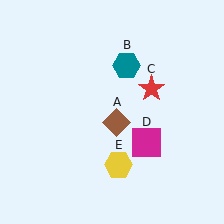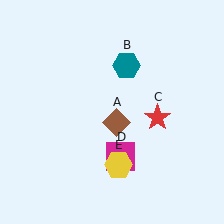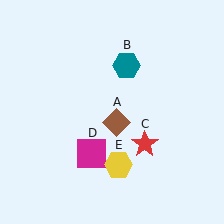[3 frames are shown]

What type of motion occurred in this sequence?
The red star (object C), magenta square (object D) rotated clockwise around the center of the scene.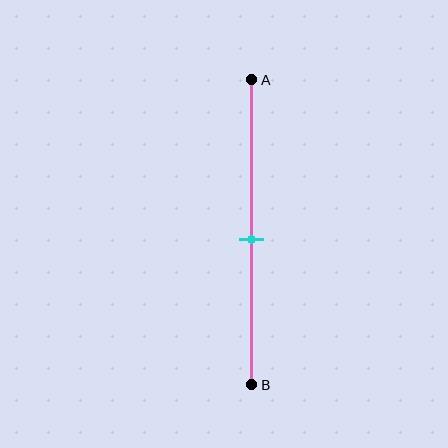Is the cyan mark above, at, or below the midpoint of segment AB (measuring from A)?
The cyan mark is approximately at the midpoint of segment AB.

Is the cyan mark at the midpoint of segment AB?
Yes, the mark is approximately at the midpoint.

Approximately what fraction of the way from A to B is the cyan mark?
The cyan mark is approximately 50% of the way from A to B.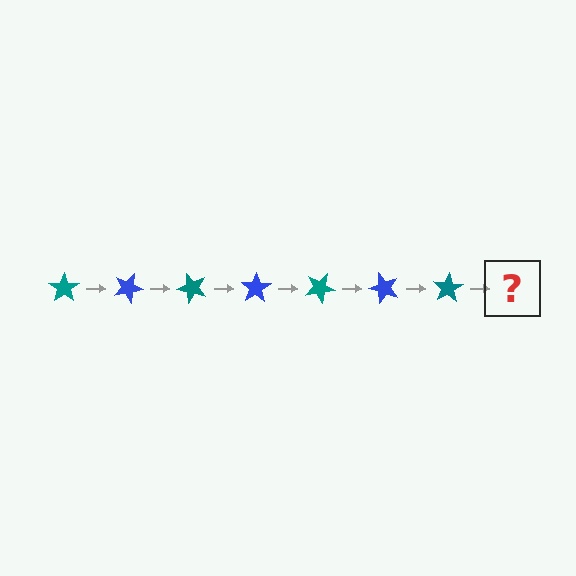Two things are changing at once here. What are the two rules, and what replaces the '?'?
The two rules are that it rotates 25 degrees each step and the color cycles through teal and blue. The '?' should be a blue star, rotated 175 degrees from the start.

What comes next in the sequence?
The next element should be a blue star, rotated 175 degrees from the start.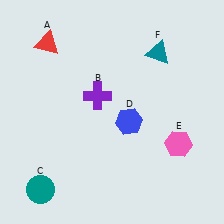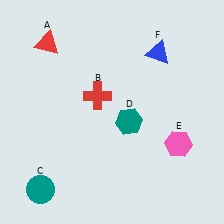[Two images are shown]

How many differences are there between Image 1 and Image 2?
There are 3 differences between the two images.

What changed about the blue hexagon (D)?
In Image 1, D is blue. In Image 2, it changed to teal.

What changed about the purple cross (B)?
In Image 1, B is purple. In Image 2, it changed to red.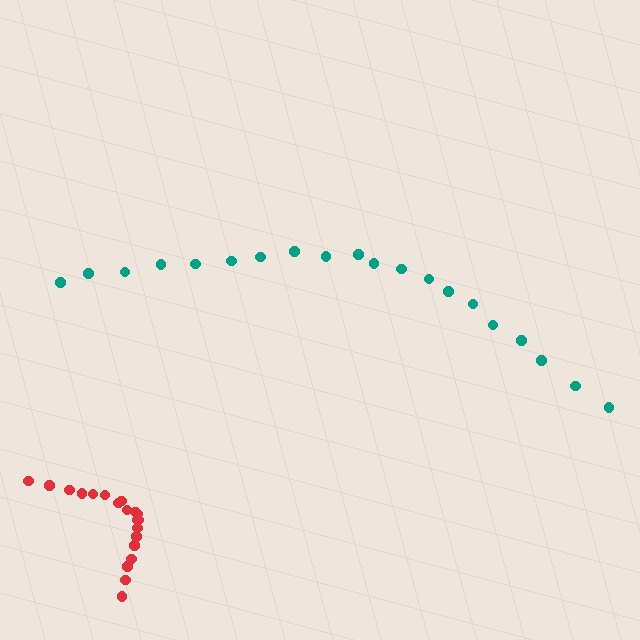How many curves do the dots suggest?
There are 2 distinct paths.